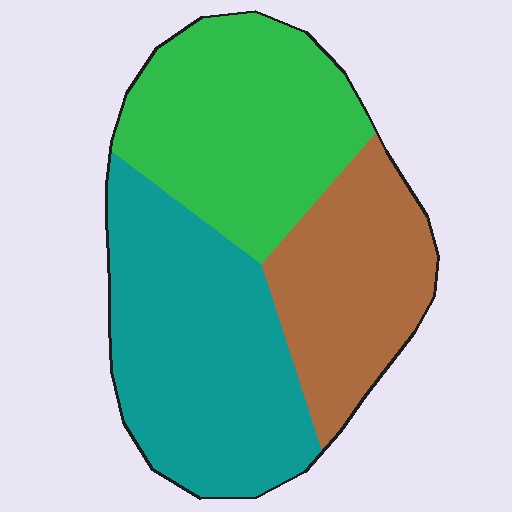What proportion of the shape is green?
Green takes up about one third (1/3) of the shape.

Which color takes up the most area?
Teal, at roughly 40%.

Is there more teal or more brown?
Teal.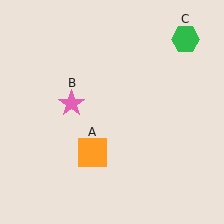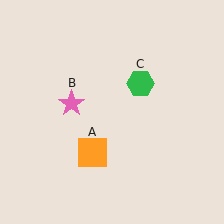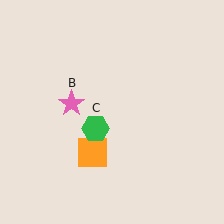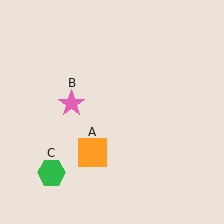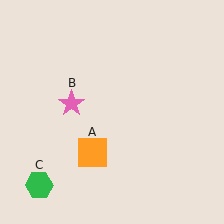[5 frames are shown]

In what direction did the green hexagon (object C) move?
The green hexagon (object C) moved down and to the left.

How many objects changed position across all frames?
1 object changed position: green hexagon (object C).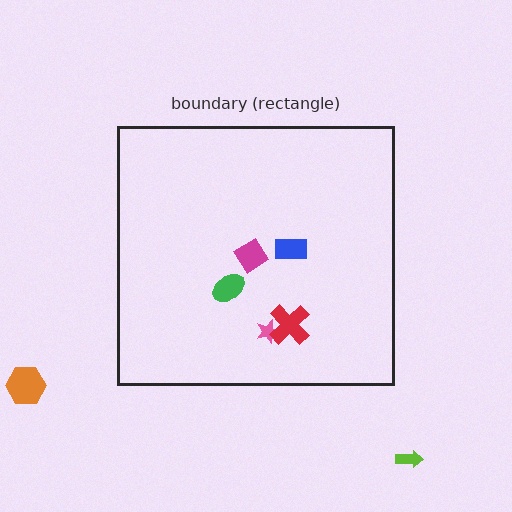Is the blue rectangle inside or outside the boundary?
Inside.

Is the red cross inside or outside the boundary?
Inside.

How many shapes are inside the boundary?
5 inside, 2 outside.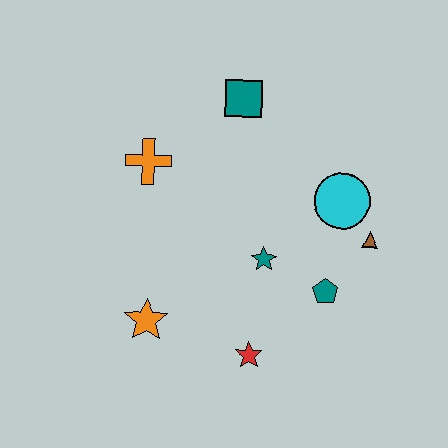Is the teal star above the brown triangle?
No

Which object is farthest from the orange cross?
The brown triangle is farthest from the orange cross.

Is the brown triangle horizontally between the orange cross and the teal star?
No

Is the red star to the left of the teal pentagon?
Yes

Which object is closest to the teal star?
The teal pentagon is closest to the teal star.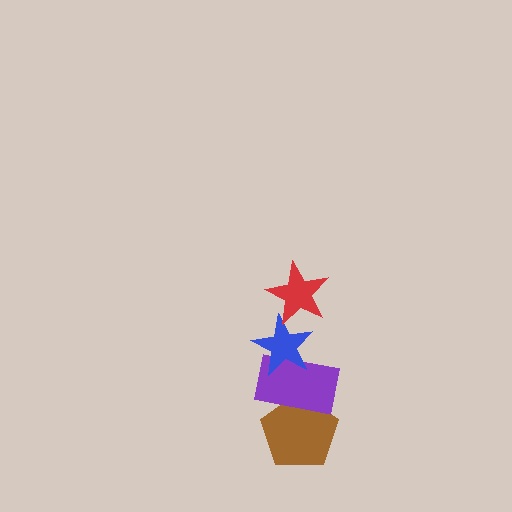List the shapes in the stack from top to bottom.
From top to bottom: the red star, the blue star, the purple rectangle, the brown pentagon.